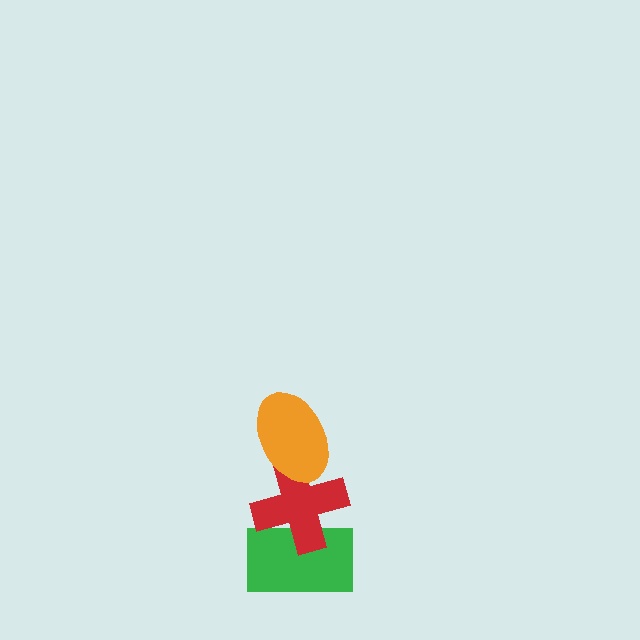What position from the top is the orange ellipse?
The orange ellipse is 1st from the top.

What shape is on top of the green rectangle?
The red cross is on top of the green rectangle.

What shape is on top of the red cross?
The orange ellipse is on top of the red cross.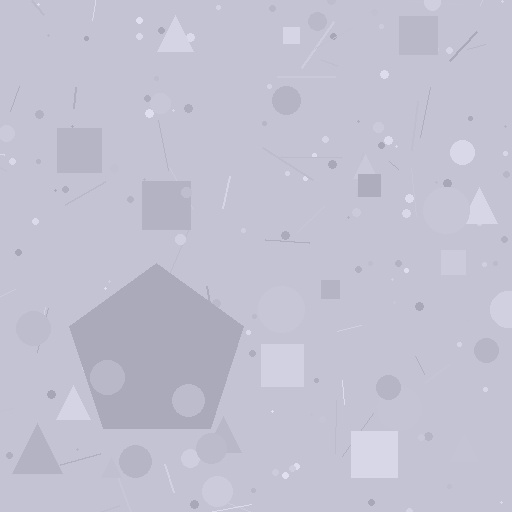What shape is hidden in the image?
A pentagon is hidden in the image.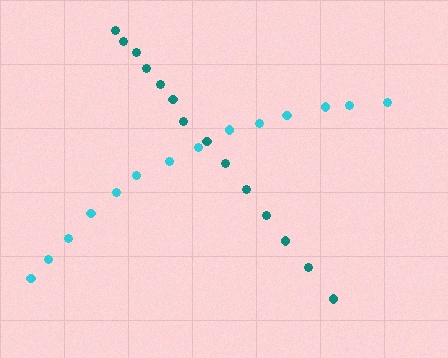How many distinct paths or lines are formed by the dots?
There are 2 distinct paths.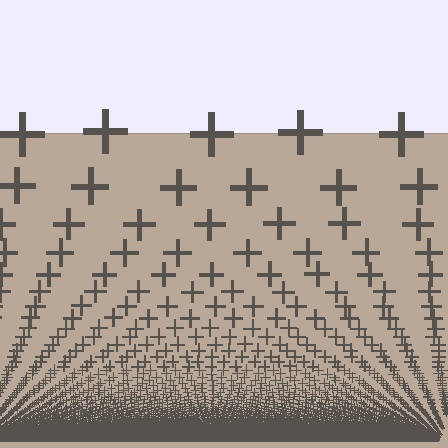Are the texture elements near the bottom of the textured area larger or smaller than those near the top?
Smaller. The gradient is inverted — elements near the bottom are smaller and denser.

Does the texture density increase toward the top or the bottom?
Density increases toward the bottom.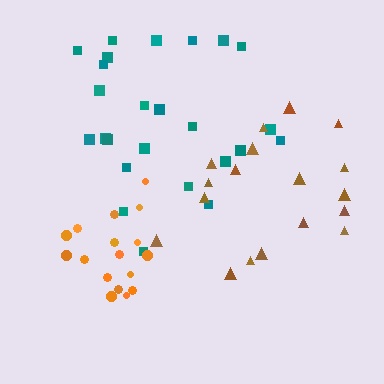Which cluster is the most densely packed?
Orange.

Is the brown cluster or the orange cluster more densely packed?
Orange.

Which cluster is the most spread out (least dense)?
Brown.